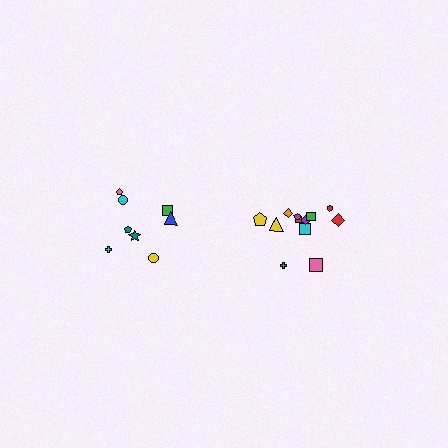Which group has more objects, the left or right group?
The right group.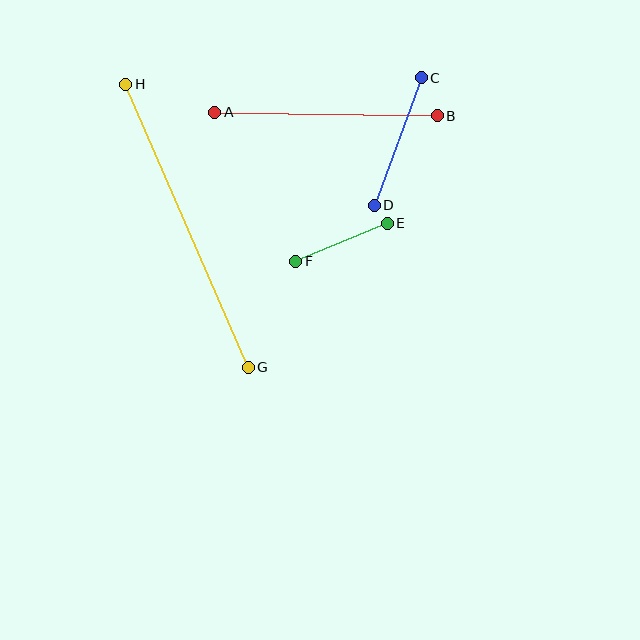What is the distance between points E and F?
The distance is approximately 99 pixels.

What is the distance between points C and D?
The distance is approximately 136 pixels.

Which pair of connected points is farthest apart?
Points G and H are farthest apart.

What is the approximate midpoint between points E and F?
The midpoint is at approximately (341, 242) pixels.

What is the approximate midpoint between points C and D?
The midpoint is at approximately (398, 142) pixels.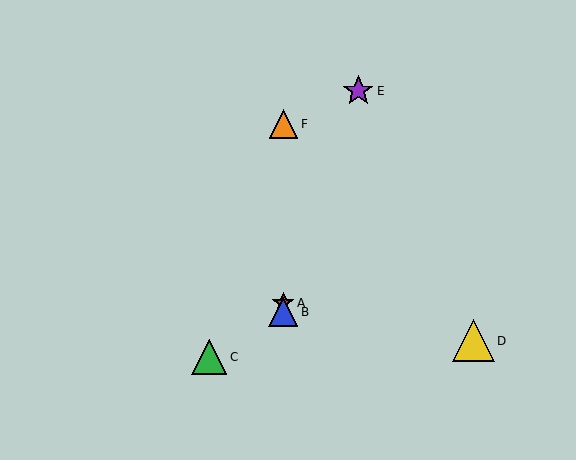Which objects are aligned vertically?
Objects A, B, F are aligned vertically.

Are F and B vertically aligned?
Yes, both are at x≈283.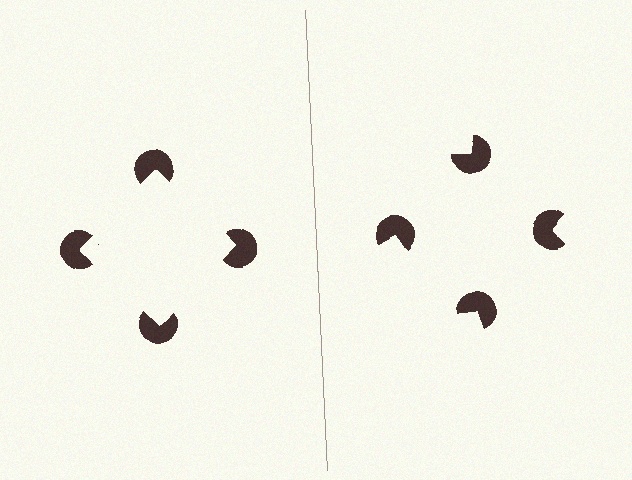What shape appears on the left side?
An illusory square.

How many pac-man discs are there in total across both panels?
8 — 4 on each side.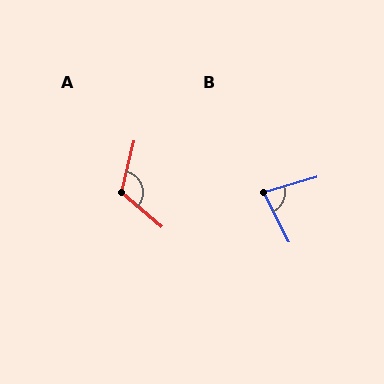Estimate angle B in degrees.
Approximately 79 degrees.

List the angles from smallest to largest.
B (79°), A (116°).